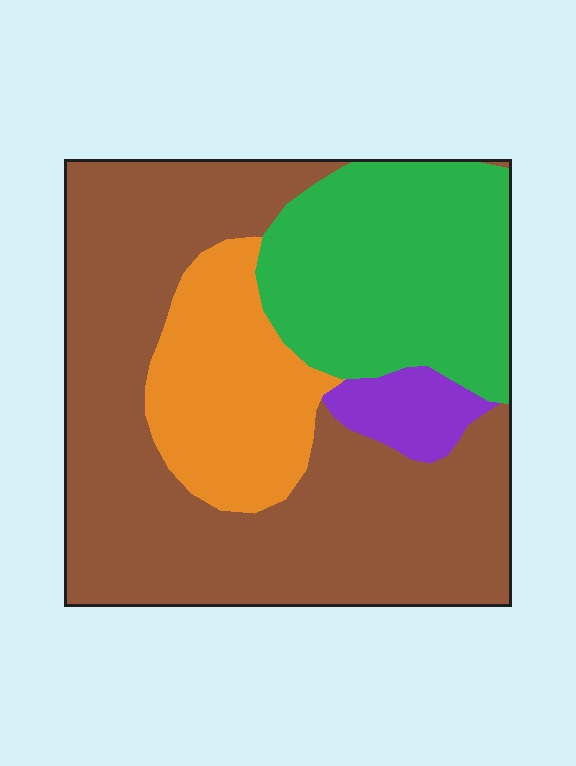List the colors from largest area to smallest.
From largest to smallest: brown, green, orange, purple.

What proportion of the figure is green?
Green takes up about one quarter (1/4) of the figure.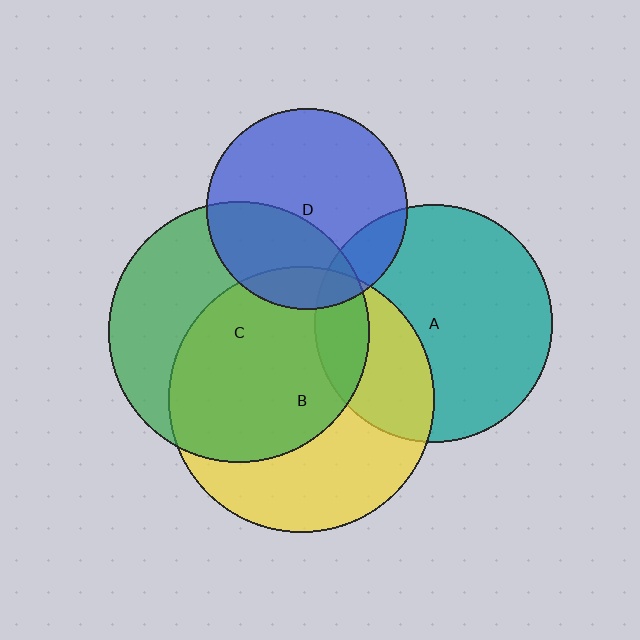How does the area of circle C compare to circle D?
Approximately 1.7 times.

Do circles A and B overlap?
Yes.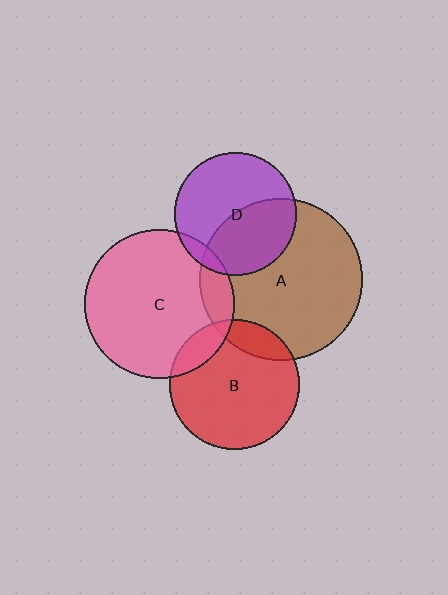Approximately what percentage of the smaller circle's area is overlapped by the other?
Approximately 15%.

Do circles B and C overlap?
Yes.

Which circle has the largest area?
Circle A (brown).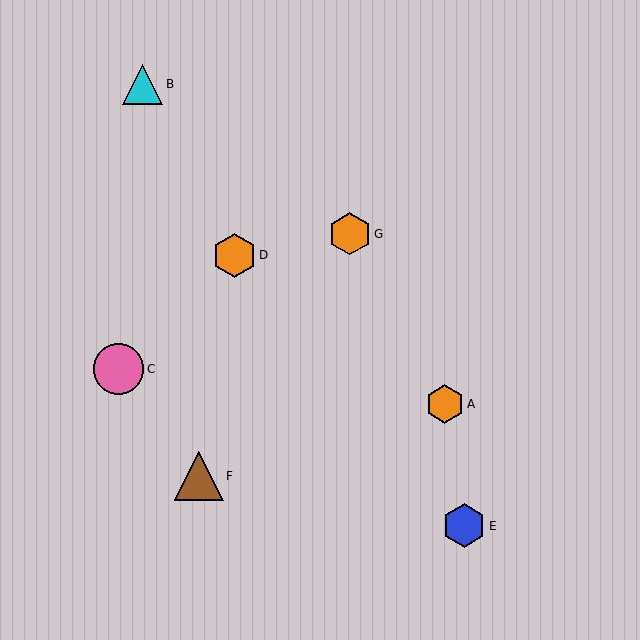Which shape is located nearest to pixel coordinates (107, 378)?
The pink circle (labeled C) at (118, 369) is nearest to that location.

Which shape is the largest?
The pink circle (labeled C) is the largest.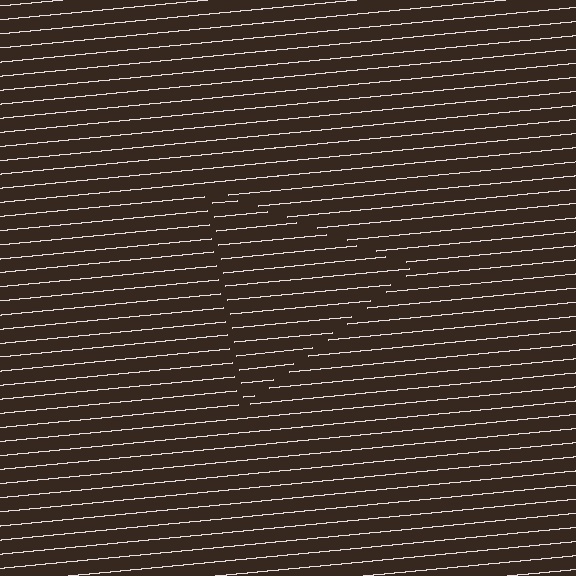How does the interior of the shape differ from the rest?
The interior of the shape contains the same grating, shifted by half a period — the contour is defined by the phase discontinuity where line-ends from the inner and outer gratings abut.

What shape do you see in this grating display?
An illusory triangle. The interior of the shape contains the same grating, shifted by half a period — the contour is defined by the phase discontinuity where line-ends from the inner and outer gratings abut.